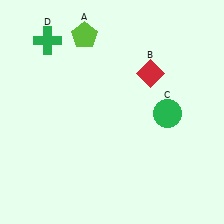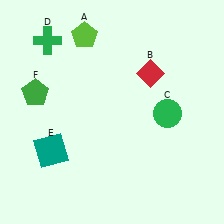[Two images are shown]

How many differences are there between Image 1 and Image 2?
There are 2 differences between the two images.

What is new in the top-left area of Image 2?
A green pentagon (F) was added in the top-left area of Image 2.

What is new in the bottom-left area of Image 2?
A teal square (E) was added in the bottom-left area of Image 2.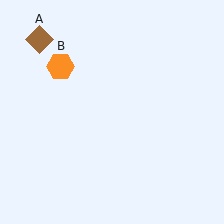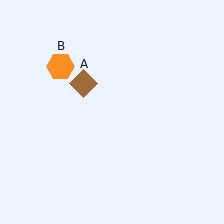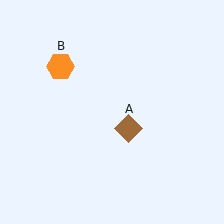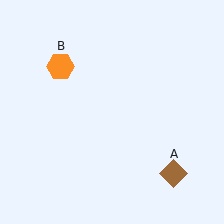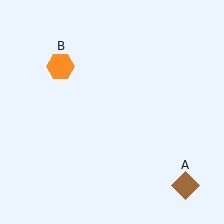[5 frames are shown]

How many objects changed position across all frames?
1 object changed position: brown diamond (object A).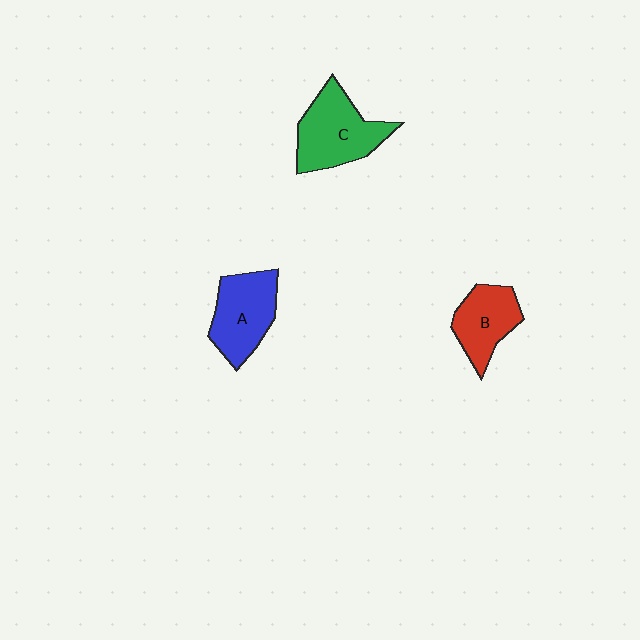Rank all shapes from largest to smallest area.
From largest to smallest: C (green), A (blue), B (red).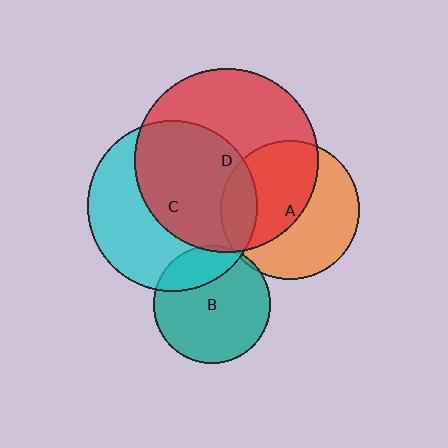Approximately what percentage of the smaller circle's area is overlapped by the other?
Approximately 15%.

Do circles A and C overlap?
Yes.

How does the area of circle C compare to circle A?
Approximately 1.5 times.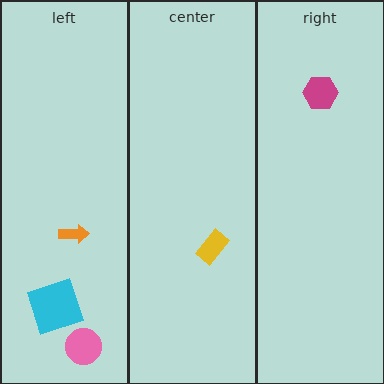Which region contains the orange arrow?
The left region.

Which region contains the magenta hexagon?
The right region.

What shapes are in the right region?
The magenta hexagon.